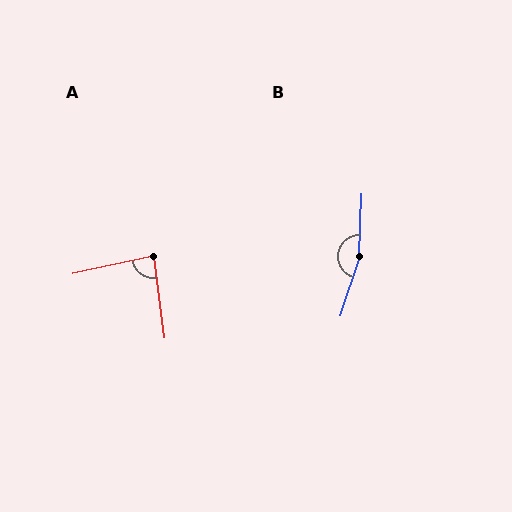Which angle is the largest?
B, at approximately 163 degrees.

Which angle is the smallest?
A, at approximately 85 degrees.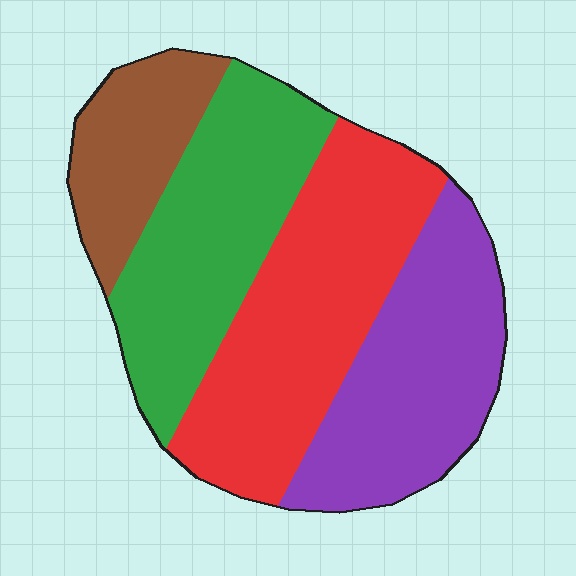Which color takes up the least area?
Brown, at roughly 15%.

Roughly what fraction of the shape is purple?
Purple takes up about one quarter (1/4) of the shape.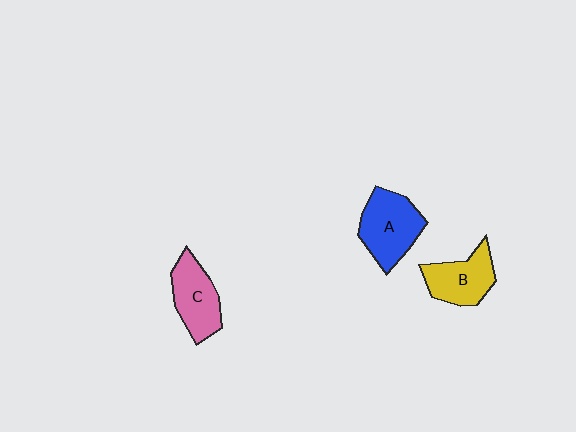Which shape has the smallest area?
Shape B (yellow).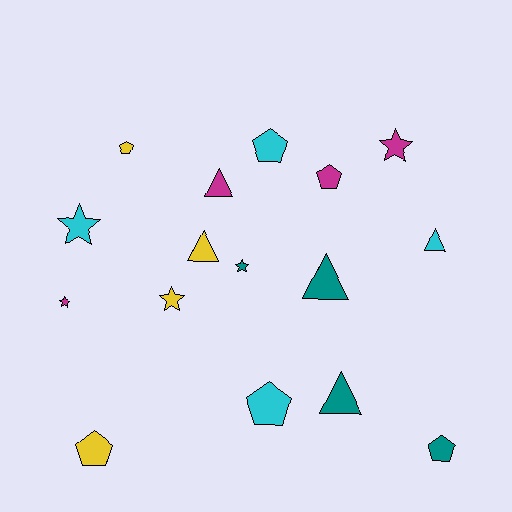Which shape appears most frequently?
Pentagon, with 6 objects.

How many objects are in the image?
There are 16 objects.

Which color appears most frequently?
Magenta, with 4 objects.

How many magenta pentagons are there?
There is 1 magenta pentagon.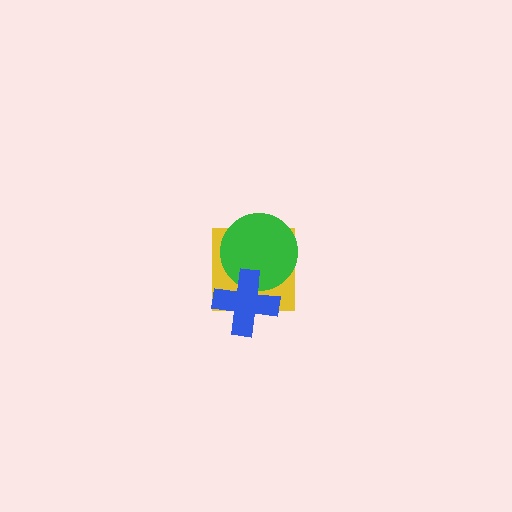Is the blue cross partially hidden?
No, no other shape covers it.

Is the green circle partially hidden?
Yes, it is partially covered by another shape.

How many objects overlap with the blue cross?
2 objects overlap with the blue cross.